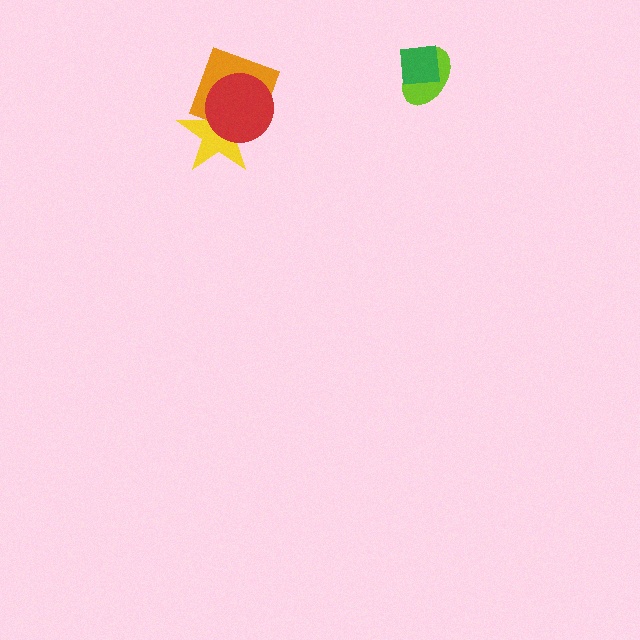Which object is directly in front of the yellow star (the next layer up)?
The orange diamond is directly in front of the yellow star.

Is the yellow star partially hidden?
Yes, it is partially covered by another shape.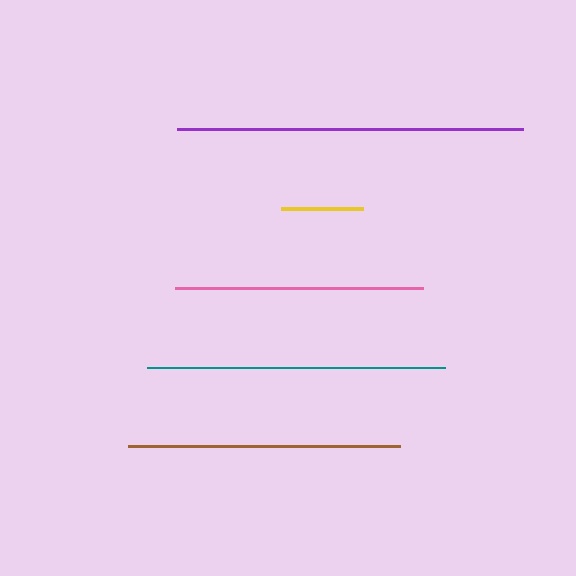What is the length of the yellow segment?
The yellow segment is approximately 82 pixels long.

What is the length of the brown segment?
The brown segment is approximately 273 pixels long.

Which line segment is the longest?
The purple line is the longest at approximately 346 pixels.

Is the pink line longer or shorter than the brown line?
The brown line is longer than the pink line.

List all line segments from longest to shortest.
From longest to shortest: purple, teal, brown, pink, yellow.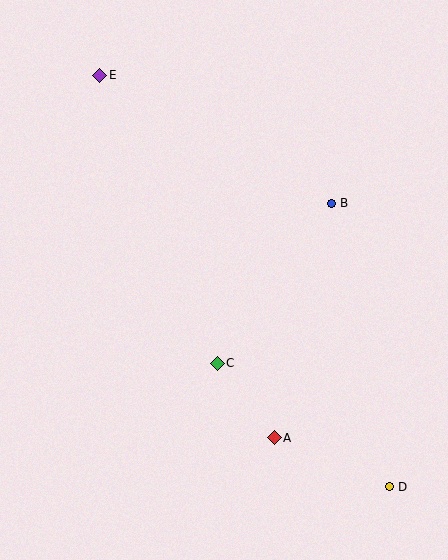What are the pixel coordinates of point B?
Point B is at (331, 203).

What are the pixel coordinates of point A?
Point A is at (274, 438).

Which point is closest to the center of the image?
Point C at (217, 364) is closest to the center.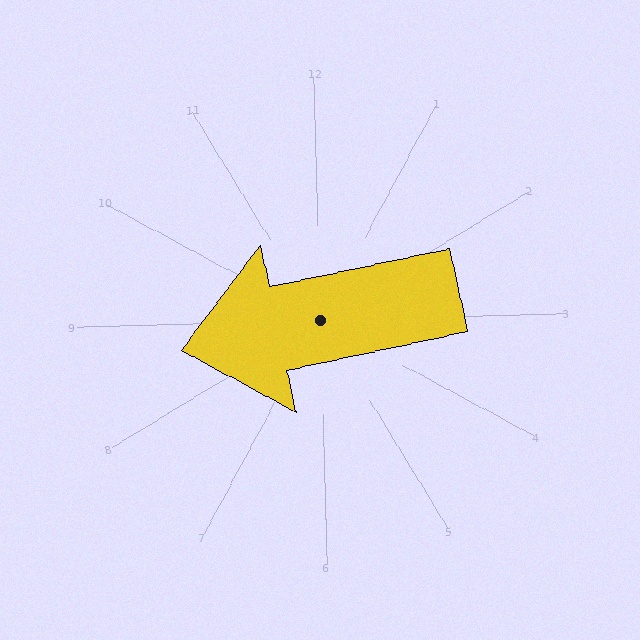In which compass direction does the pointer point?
West.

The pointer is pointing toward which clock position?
Roughly 9 o'clock.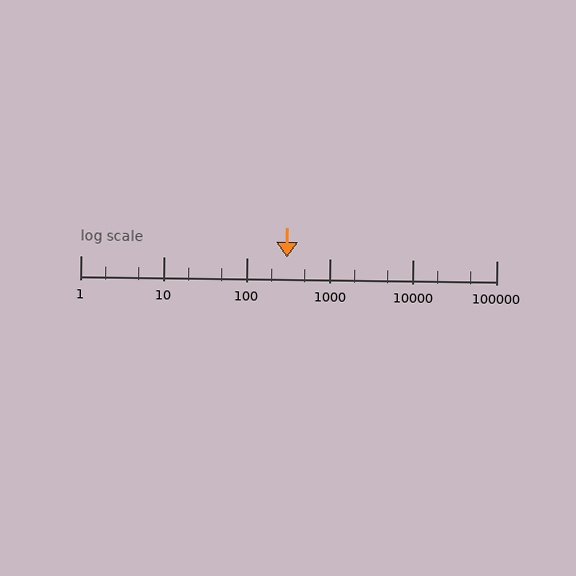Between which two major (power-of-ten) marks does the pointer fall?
The pointer is between 100 and 1000.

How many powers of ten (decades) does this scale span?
The scale spans 5 decades, from 1 to 100000.